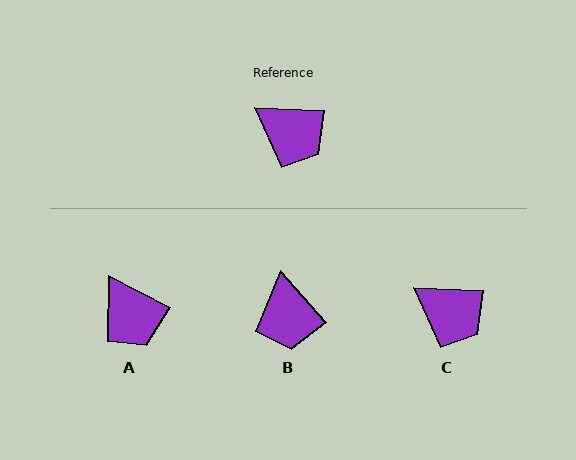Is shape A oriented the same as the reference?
No, it is off by about 25 degrees.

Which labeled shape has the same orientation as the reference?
C.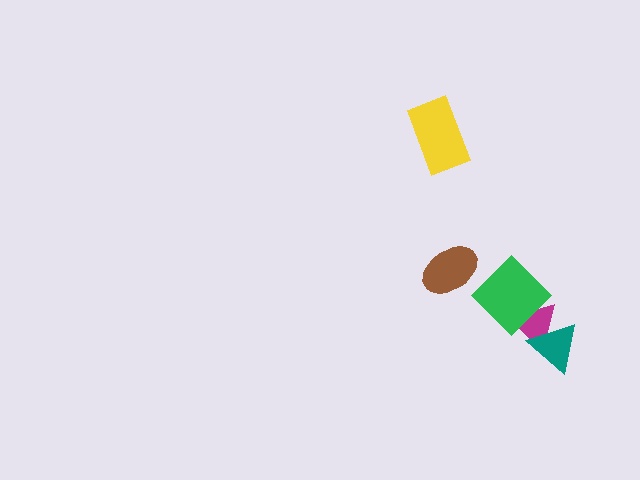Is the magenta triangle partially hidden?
Yes, it is partially covered by another shape.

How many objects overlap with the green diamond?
1 object overlaps with the green diamond.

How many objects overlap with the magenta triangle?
2 objects overlap with the magenta triangle.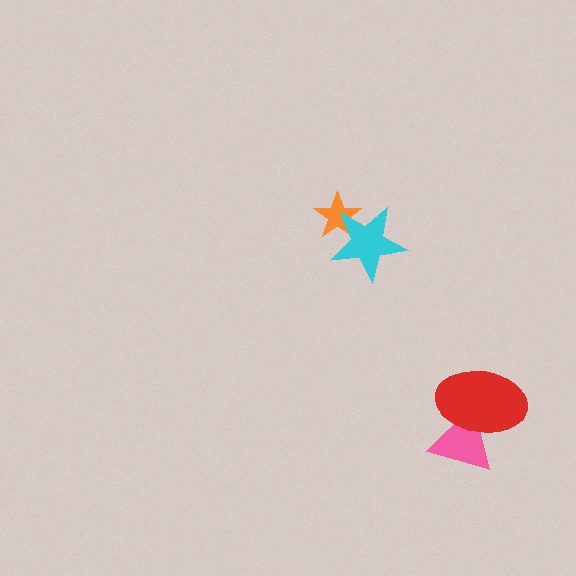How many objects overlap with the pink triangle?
1 object overlaps with the pink triangle.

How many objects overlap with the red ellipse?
1 object overlaps with the red ellipse.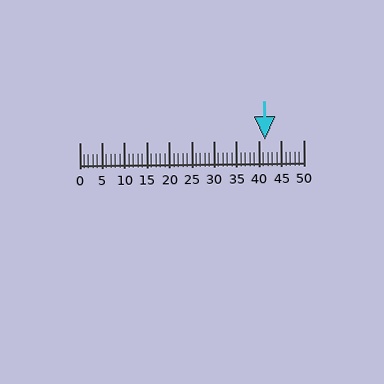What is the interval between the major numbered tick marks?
The major tick marks are spaced 5 units apart.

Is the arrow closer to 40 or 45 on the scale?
The arrow is closer to 40.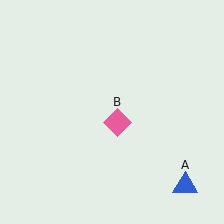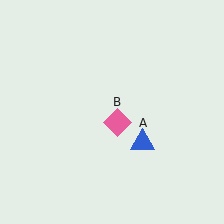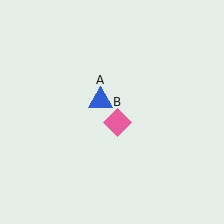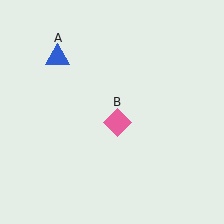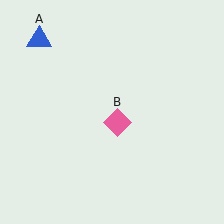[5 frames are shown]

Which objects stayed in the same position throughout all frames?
Pink diamond (object B) remained stationary.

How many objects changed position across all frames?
1 object changed position: blue triangle (object A).